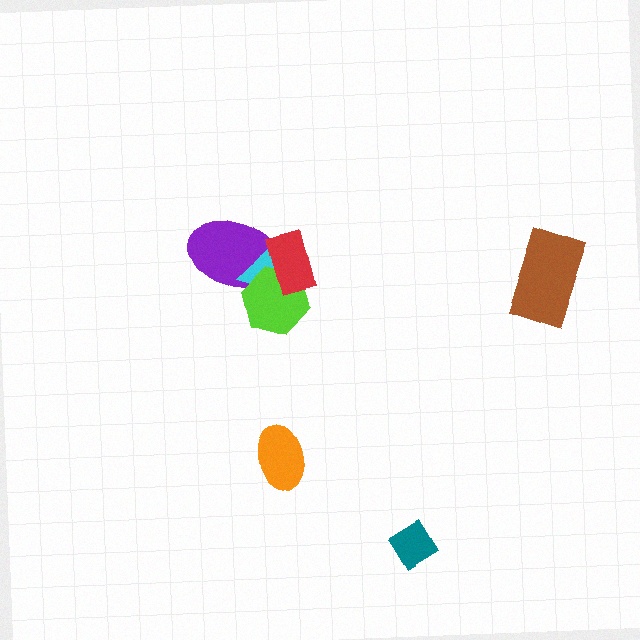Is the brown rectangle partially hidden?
No, no other shape covers it.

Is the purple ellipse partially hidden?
Yes, it is partially covered by another shape.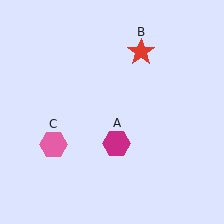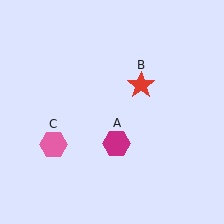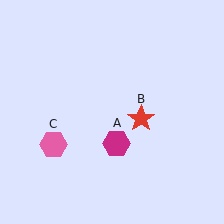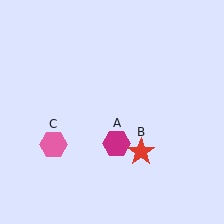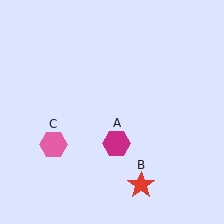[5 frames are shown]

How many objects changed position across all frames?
1 object changed position: red star (object B).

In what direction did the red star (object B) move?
The red star (object B) moved down.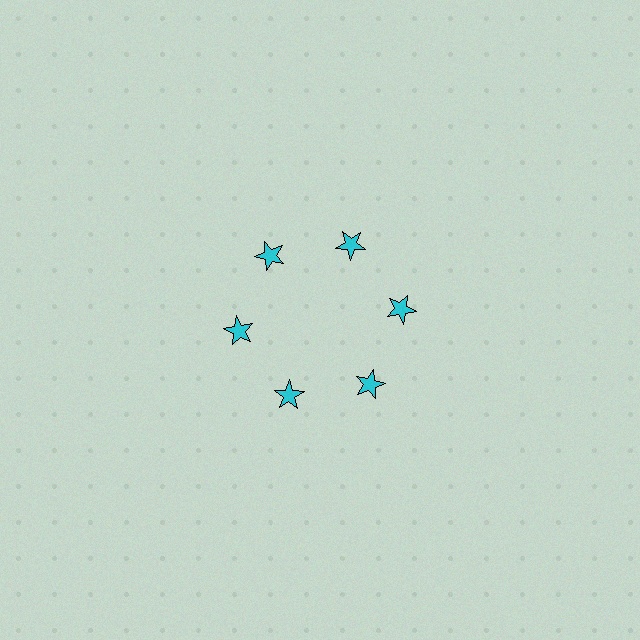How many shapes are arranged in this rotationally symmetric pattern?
There are 6 shapes, arranged in 6 groups of 1.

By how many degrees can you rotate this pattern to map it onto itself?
The pattern maps onto itself every 60 degrees of rotation.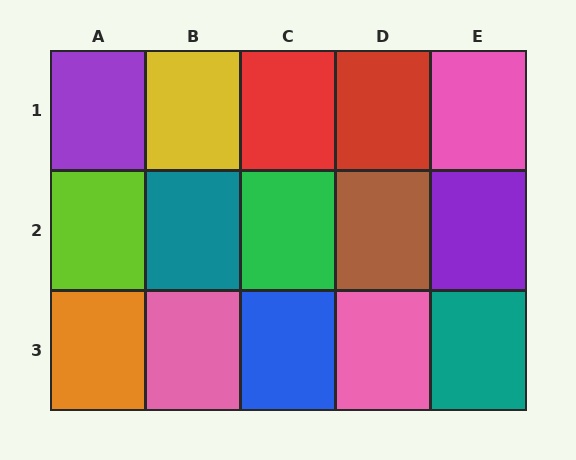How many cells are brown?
1 cell is brown.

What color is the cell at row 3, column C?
Blue.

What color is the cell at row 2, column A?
Lime.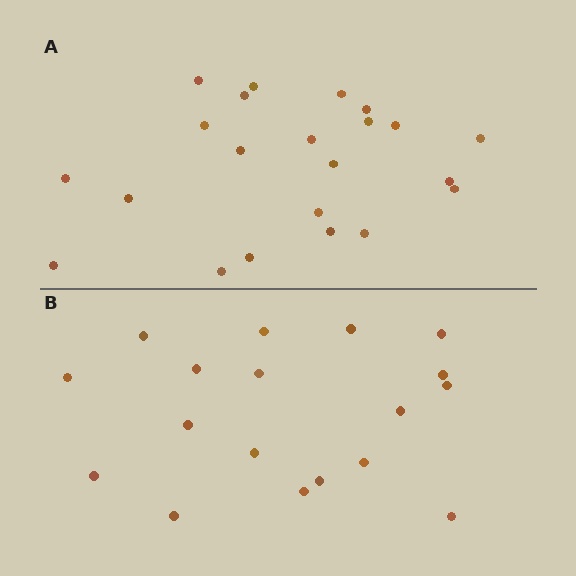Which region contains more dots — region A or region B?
Region A (the top region) has more dots.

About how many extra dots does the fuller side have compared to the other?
Region A has about 4 more dots than region B.